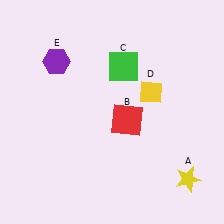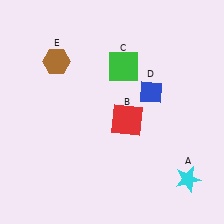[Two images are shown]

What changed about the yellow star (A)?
In Image 1, A is yellow. In Image 2, it changed to cyan.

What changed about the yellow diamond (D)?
In Image 1, D is yellow. In Image 2, it changed to blue.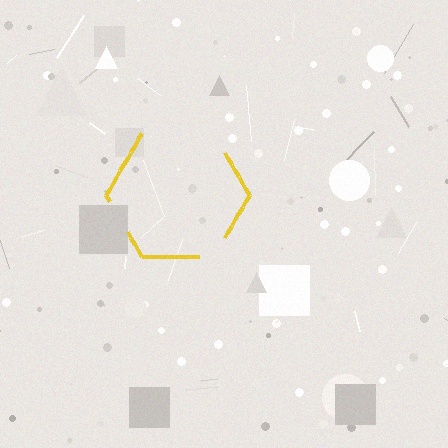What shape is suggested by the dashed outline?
The dashed outline suggests a hexagon.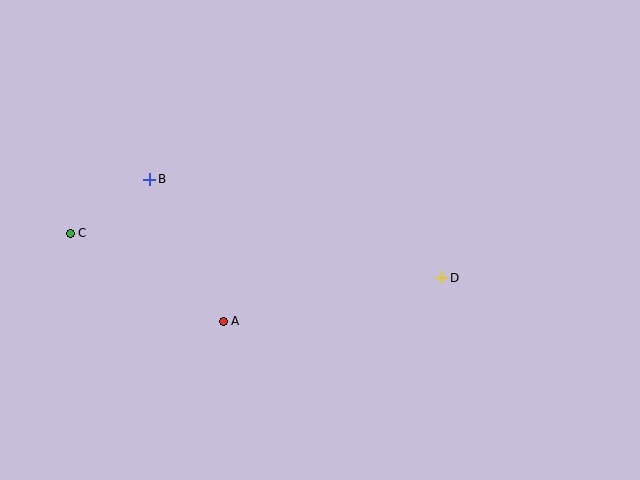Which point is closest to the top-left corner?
Point B is closest to the top-left corner.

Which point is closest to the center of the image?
Point A at (223, 321) is closest to the center.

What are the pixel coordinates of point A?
Point A is at (223, 321).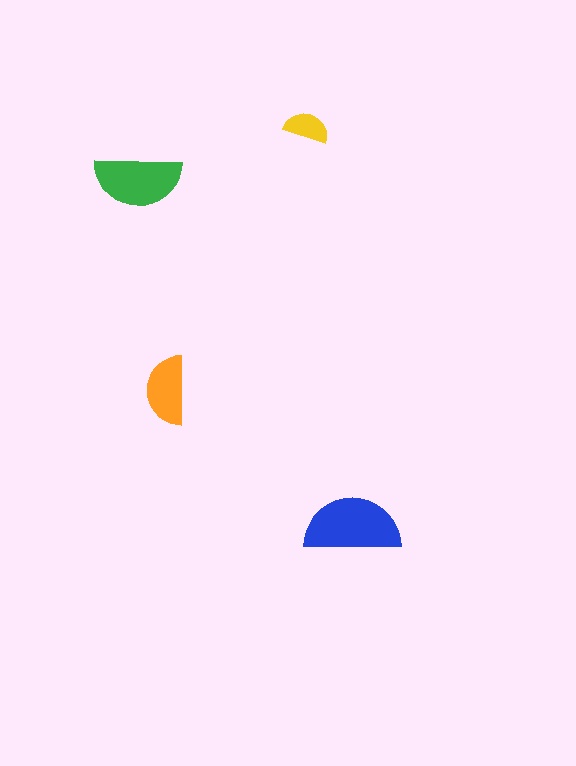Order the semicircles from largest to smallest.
the blue one, the green one, the orange one, the yellow one.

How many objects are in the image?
There are 4 objects in the image.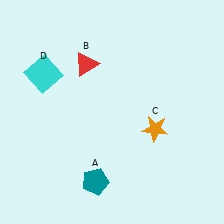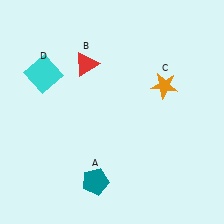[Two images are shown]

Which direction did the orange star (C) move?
The orange star (C) moved up.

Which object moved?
The orange star (C) moved up.